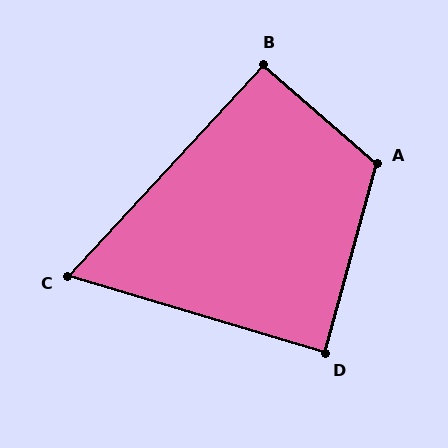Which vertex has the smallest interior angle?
C, at approximately 64 degrees.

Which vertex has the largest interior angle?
A, at approximately 116 degrees.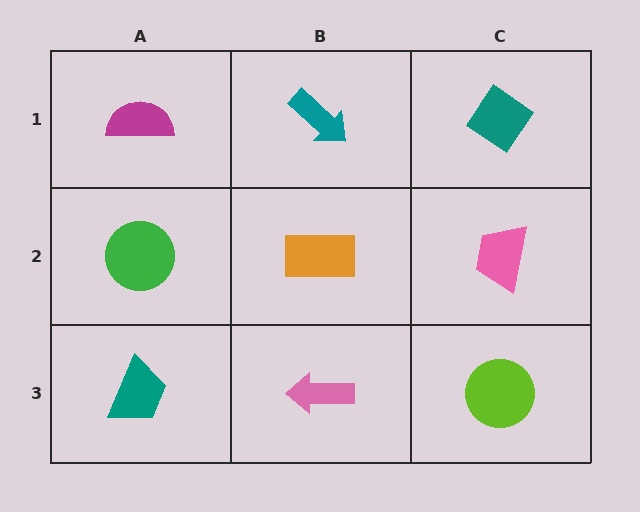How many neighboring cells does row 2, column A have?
3.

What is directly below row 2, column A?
A teal trapezoid.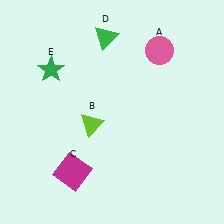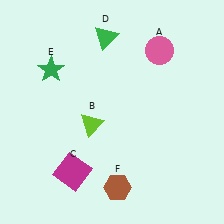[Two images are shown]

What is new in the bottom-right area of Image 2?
A brown hexagon (F) was added in the bottom-right area of Image 2.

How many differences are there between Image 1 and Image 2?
There is 1 difference between the two images.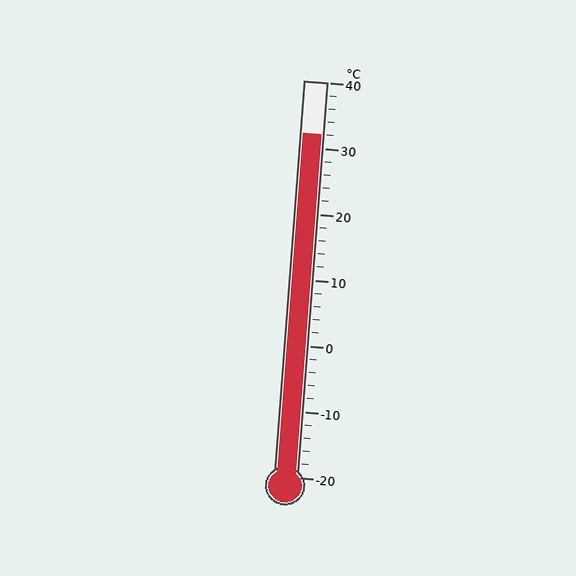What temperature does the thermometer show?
The thermometer shows approximately 32°C.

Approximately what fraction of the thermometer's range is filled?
The thermometer is filled to approximately 85% of its range.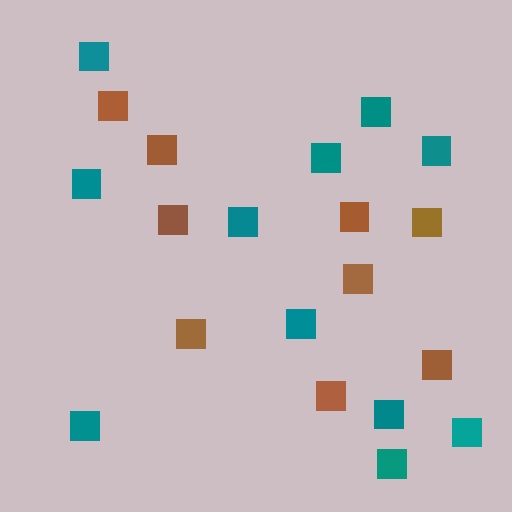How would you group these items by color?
There are 2 groups: one group of teal squares (11) and one group of brown squares (9).